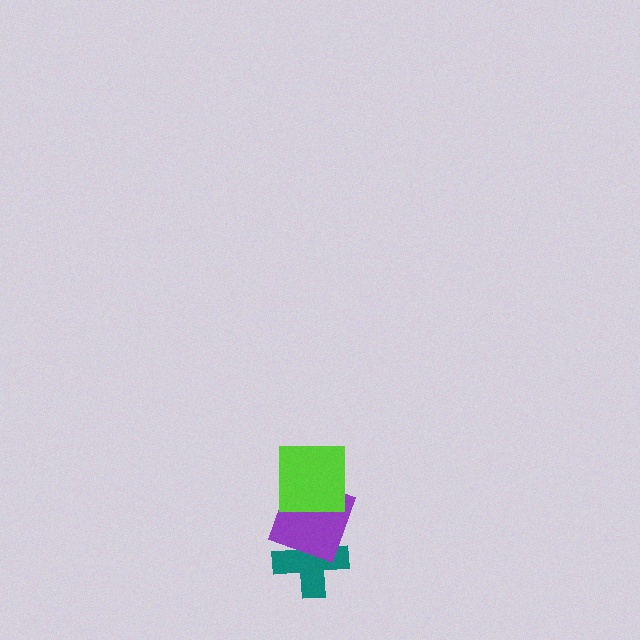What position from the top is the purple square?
The purple square is 2nd from the top.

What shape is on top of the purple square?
The lime square is on top of the purple square.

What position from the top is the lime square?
The lime square is 1st from the top.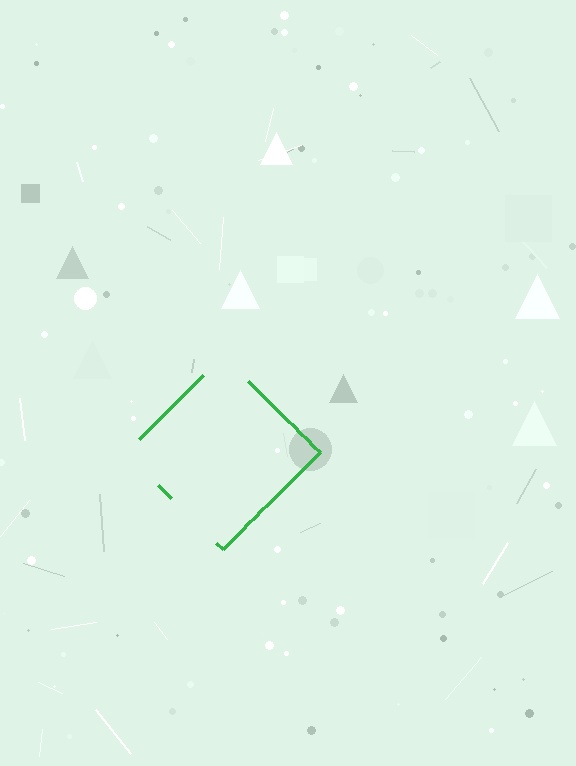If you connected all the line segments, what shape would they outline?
They would outline a diamond.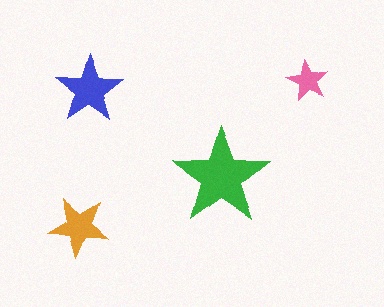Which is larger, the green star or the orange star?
The green one.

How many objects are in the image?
There are 4 objects in the image.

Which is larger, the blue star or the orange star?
The blue one.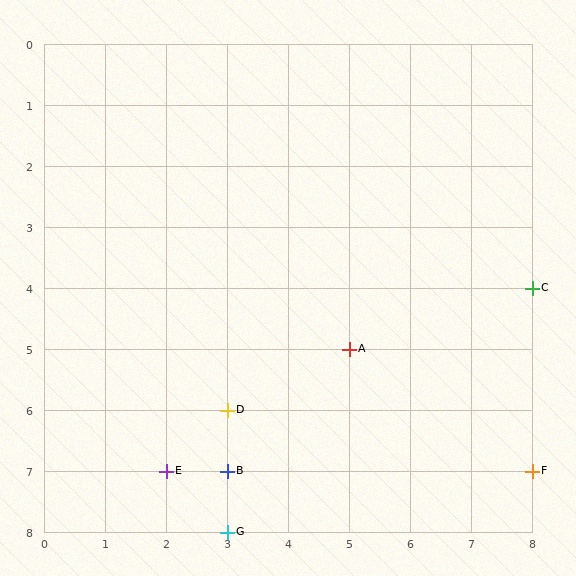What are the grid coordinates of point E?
Point E is at grid coordinates (2, 7).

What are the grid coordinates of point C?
Point C is at grid coordinates (8, 4).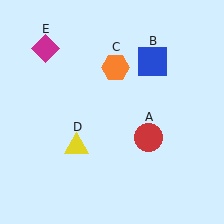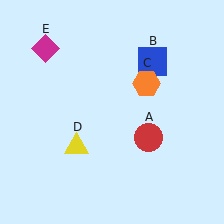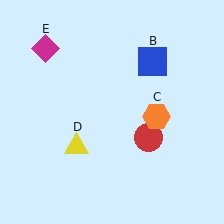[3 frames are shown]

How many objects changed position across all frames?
1 object changed position: orange hexagon (object C).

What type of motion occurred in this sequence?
The orange hexagon (object C) rotated clockwise around the center of the scene.